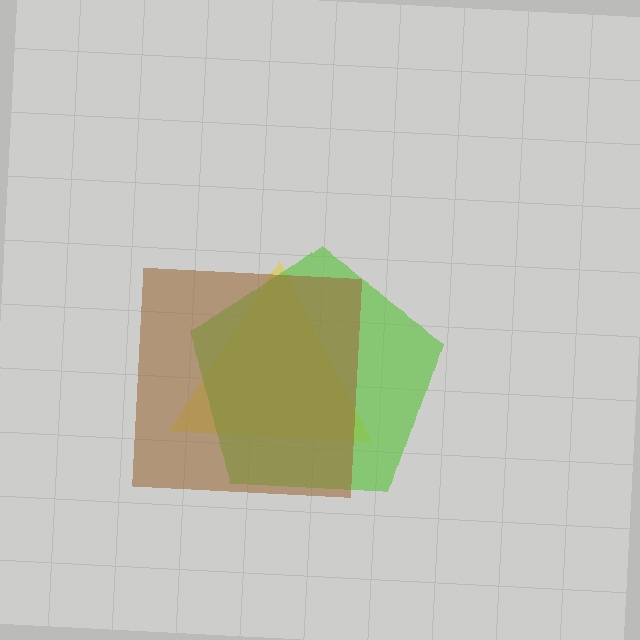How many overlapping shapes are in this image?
There are 3 overlapping shapes in the image.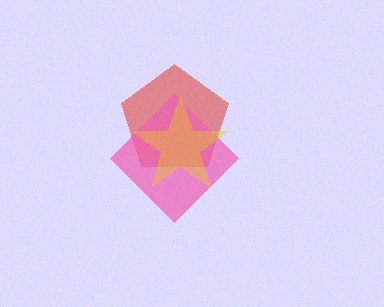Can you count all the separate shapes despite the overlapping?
Yes, there are 3 separate shapes.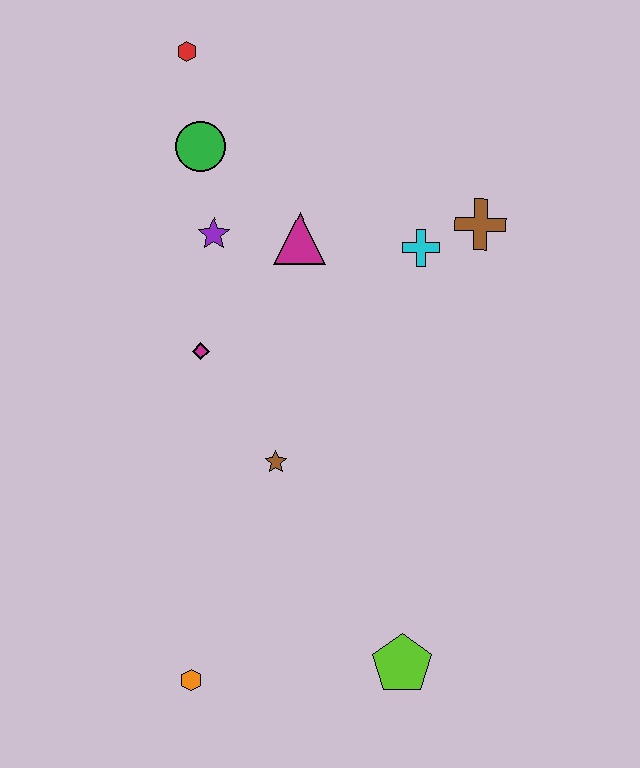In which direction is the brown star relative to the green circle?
The brown star is below the green circle.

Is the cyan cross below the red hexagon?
Yes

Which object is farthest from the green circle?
The lime pentagon is farthest from the green circle.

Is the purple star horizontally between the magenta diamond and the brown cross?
Yes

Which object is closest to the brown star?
The magenta diamond is closest to the brown star.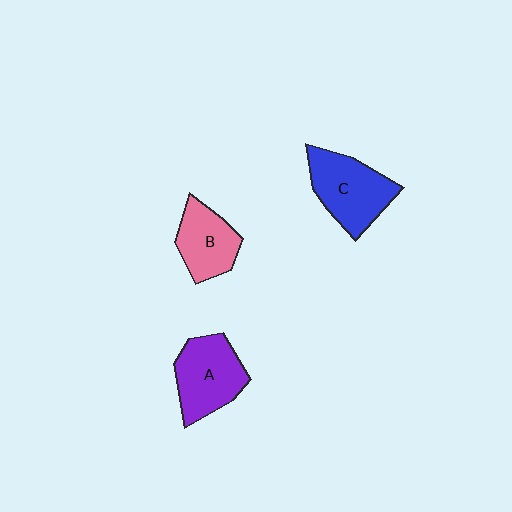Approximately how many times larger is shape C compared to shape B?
Approximately 1.3 times.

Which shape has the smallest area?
Shape B (pink).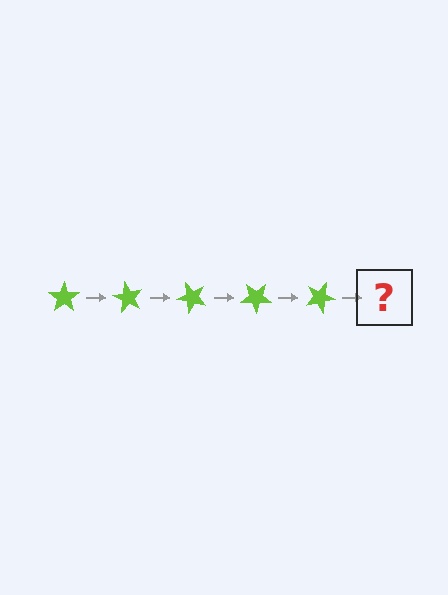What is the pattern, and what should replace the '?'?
The pattern is that the star rotates 60 degrees each step. The '?' should be a lime star rotated 300 degrees.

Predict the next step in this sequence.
The next step is a lime star rotated 300 degrees.